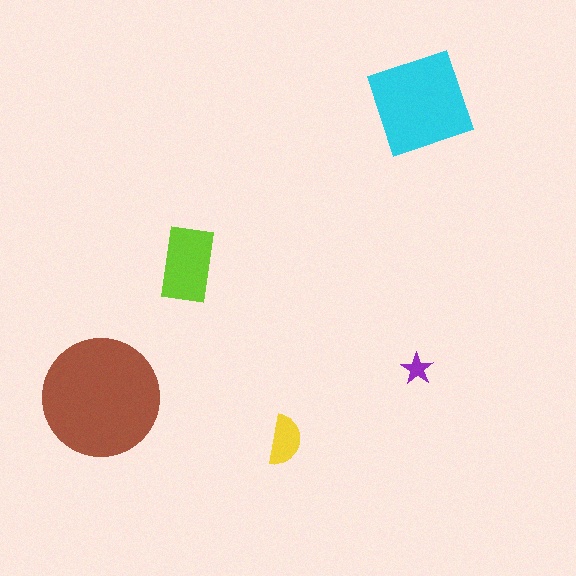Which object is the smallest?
The purple star.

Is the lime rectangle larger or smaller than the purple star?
Larger.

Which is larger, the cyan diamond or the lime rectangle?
The cyan diamond.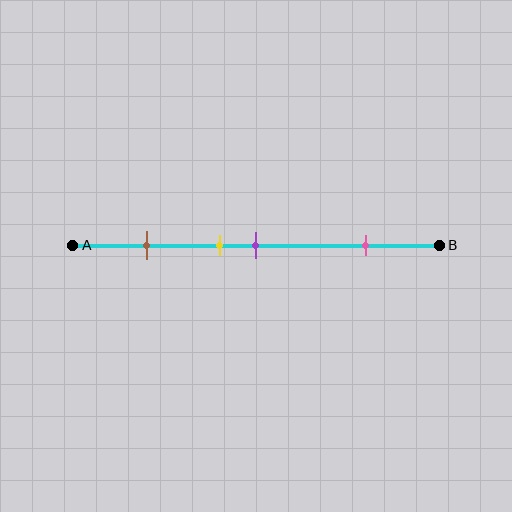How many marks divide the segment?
There are 4 marks dividing the segment.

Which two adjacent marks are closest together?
The yellow and purple marks are the closest adjacent pair.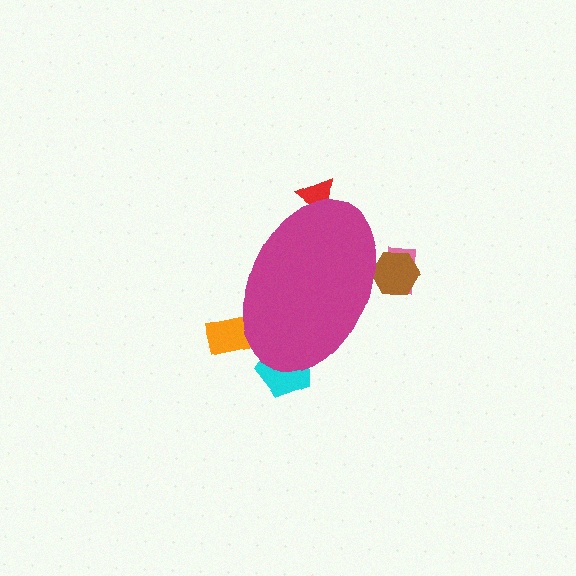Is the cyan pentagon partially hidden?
Yes, the cyan pentagon is partially hidden behind the magenta ellipse.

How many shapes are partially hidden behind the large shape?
5 shapes are partially hidden.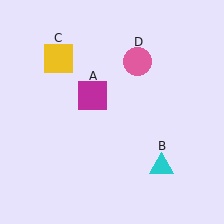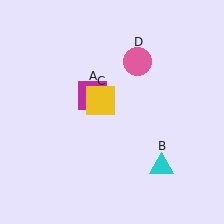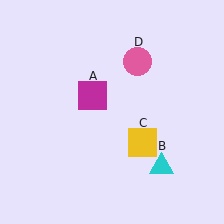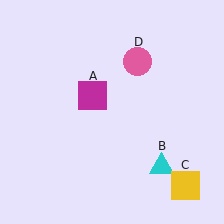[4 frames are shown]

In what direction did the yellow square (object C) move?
The yellow square (object C) moved down and to the right.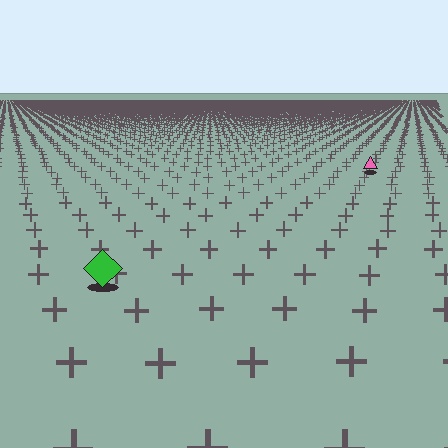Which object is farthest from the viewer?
The pink triangle is farthest from the viewer. It appears smaller and the ground texture around it is denser.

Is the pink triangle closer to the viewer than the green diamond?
No. The green diamond is closer — you can tell from the texture gradient: the ground texture is coarser near it.